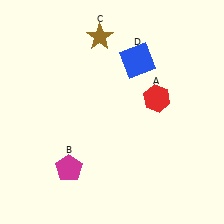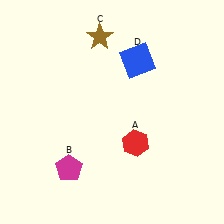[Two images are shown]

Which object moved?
The red hexagon (A) moved down.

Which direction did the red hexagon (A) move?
The red hexagon (A) moved down.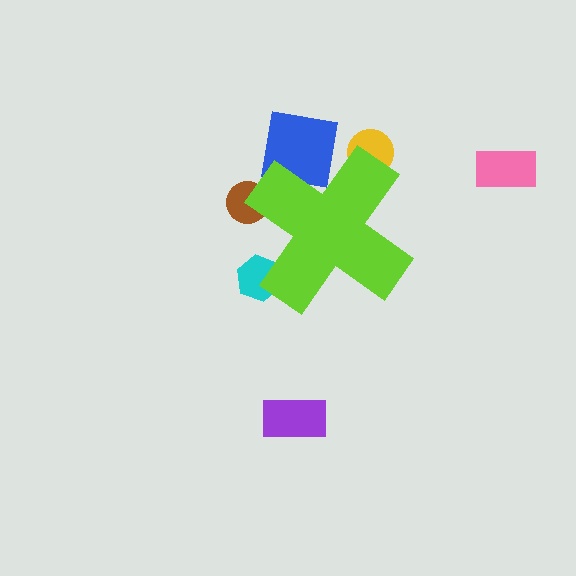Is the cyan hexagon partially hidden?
Yes, the cyan hexagon is partially hidden behind the lime cross.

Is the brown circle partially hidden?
Yes, the brown circle is partially hidden behind the lime cross.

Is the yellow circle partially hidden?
Yes, the yellow circle is partially hidden behind the lime cross.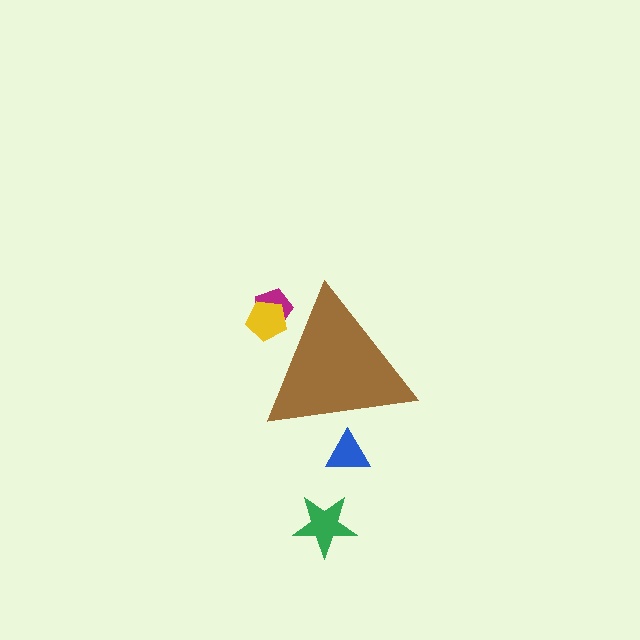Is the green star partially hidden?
No, the green star is fully visible.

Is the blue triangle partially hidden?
Yes, the blue triangle is partially hidden behind the brown triangle.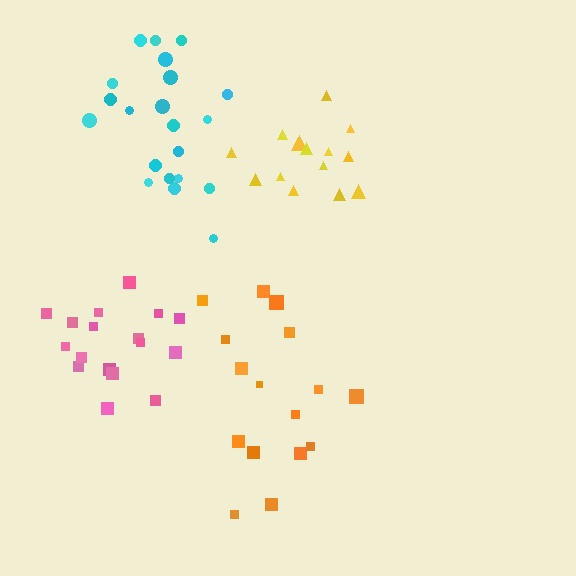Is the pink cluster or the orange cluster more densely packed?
Pink.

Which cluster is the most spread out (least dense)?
Orange.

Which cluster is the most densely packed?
Yellow.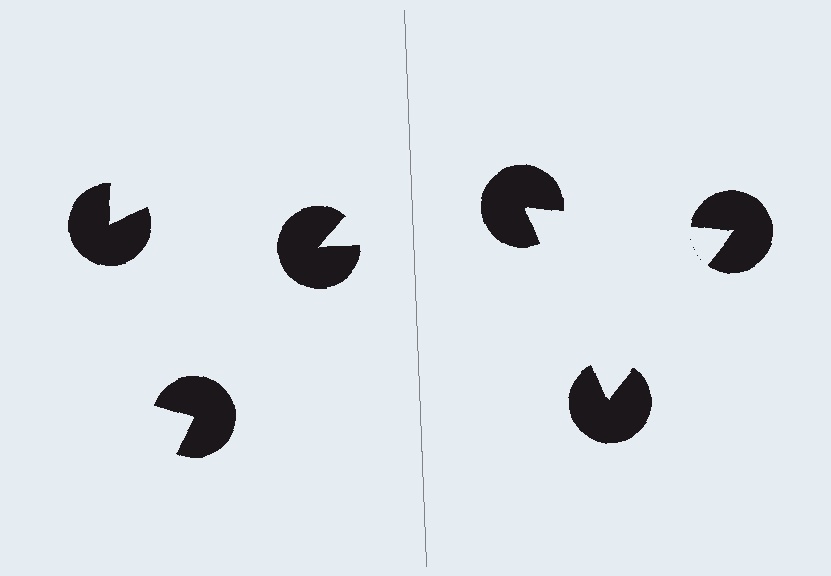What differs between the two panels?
The pac-man discs are positioned identically on both sides; only the wedge orientations differ. On the right they align to a triangle; on the left they are misaligned.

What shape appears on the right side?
An illusory triangle.